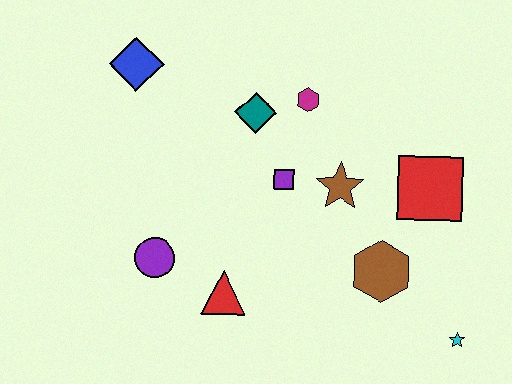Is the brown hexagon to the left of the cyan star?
Yes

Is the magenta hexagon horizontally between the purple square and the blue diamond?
No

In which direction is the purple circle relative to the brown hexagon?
The purple circle is to the left of the brown hexagon.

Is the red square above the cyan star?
Yes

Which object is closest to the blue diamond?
The teal diamond is closest to the blue diamond.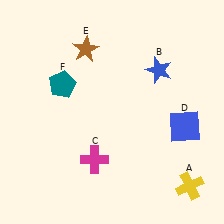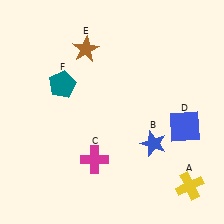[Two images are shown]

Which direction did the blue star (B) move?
The blue star (B) moved down.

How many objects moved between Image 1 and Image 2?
1 object moved between the two images.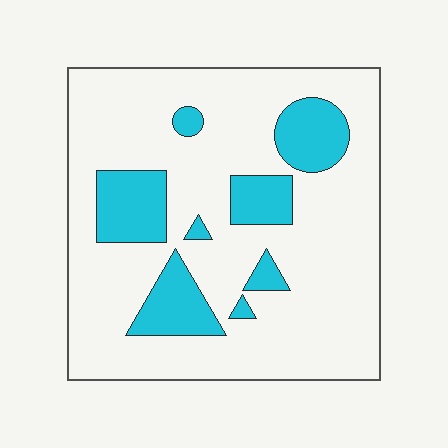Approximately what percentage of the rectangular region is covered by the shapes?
Approximately 20%.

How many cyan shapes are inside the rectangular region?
8.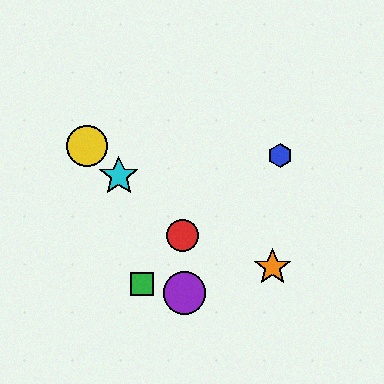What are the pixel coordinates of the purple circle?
The purple circle is at (185, 293).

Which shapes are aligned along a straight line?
The red circle, the yellow circle, the cyan star are aligned along a straight line.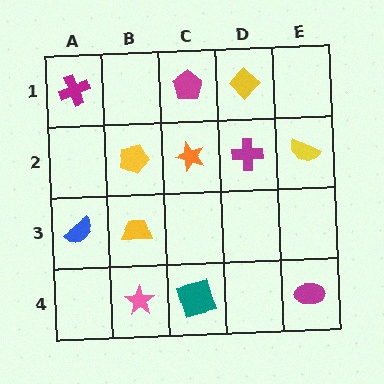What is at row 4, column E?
A magenta ellipse.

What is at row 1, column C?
A magenta pentagon.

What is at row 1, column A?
A magenta cross.